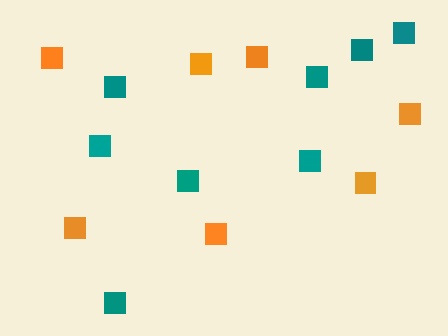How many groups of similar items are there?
There are 2 groups: one group of teal squares (8) and one group of orange squares (7).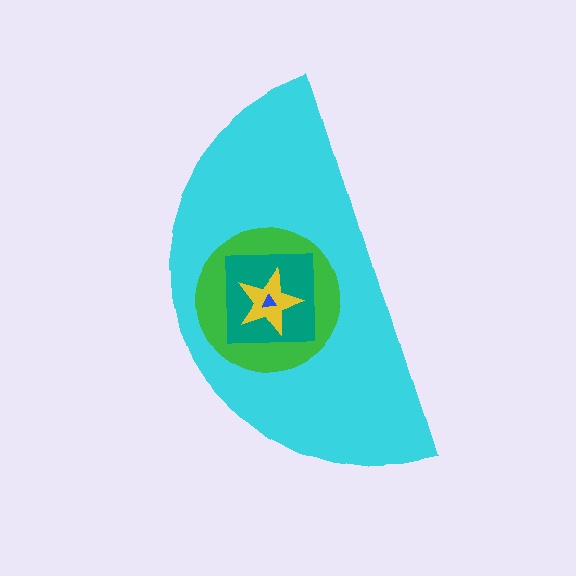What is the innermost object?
The blue triangle.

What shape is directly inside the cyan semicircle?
The green circle.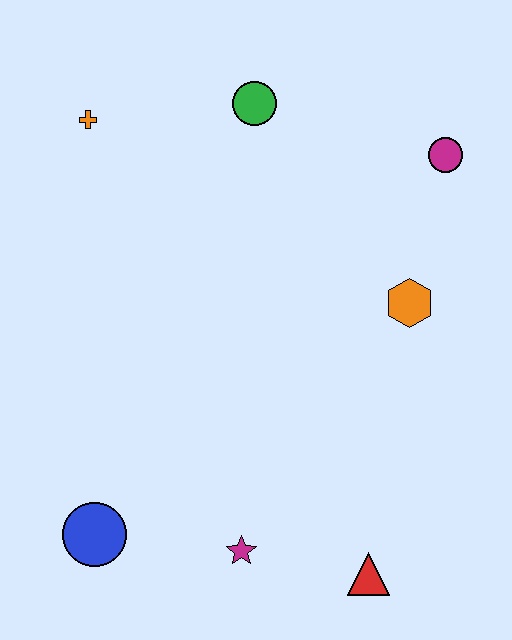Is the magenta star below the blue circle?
Yes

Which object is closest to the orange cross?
The green circle is closest to the orange cross.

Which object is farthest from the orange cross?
The red triangle is farthest from the orange cross.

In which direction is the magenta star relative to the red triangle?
The magenta star is to the left of the red triangle.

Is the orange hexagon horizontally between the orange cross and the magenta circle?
Yes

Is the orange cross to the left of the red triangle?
Yes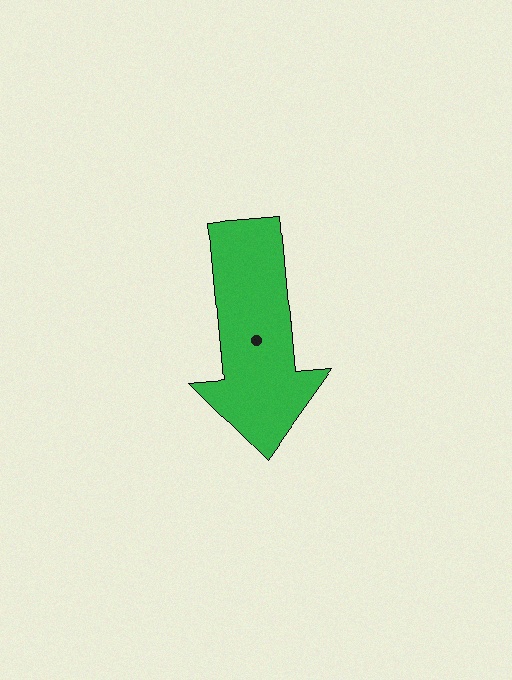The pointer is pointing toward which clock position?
Roughly 6 o'clock.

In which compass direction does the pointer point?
South.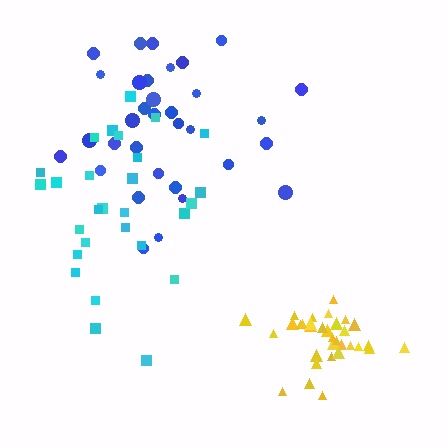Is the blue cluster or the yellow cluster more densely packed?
Yellow.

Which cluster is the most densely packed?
Yellow.